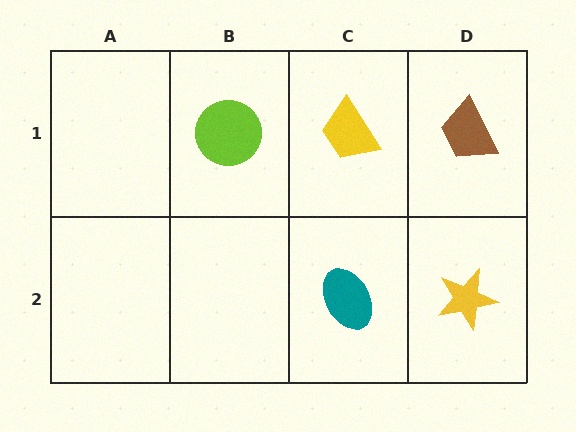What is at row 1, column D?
A brown trapezoid.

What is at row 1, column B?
A lime circle.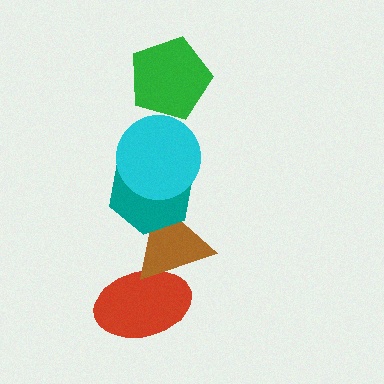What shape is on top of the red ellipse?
The brown triangle is on top of the red ellipse.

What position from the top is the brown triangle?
The brown triangle is 4th from the top.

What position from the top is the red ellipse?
The red ellipse is 5th from the top.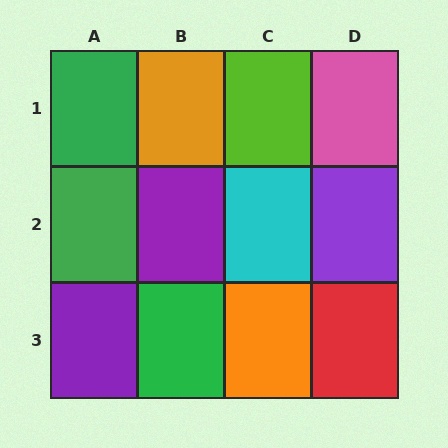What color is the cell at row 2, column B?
Purple.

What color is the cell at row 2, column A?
Green.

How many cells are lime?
1 cell is lime.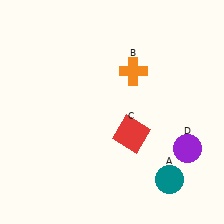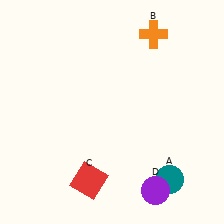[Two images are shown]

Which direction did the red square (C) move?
The red square (C) moved down.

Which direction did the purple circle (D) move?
The purple circle (D) moved down.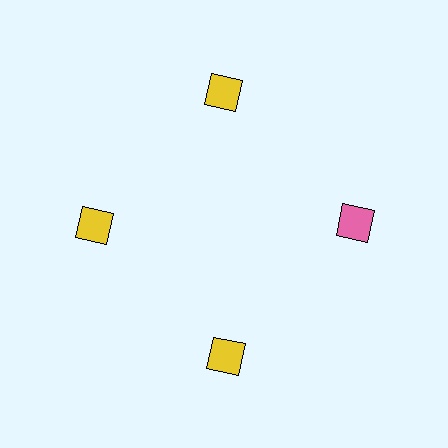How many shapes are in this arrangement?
There are 4 shapes arranged in a ring pattern.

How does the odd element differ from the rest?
It has a different color: pink instead of yellow.